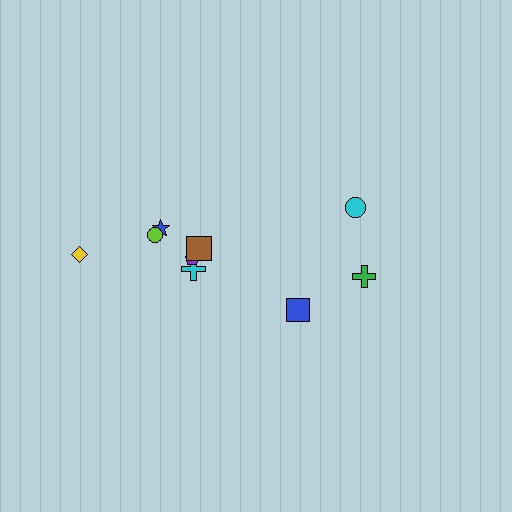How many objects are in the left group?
There are 6 objects.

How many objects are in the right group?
There are 3 objects.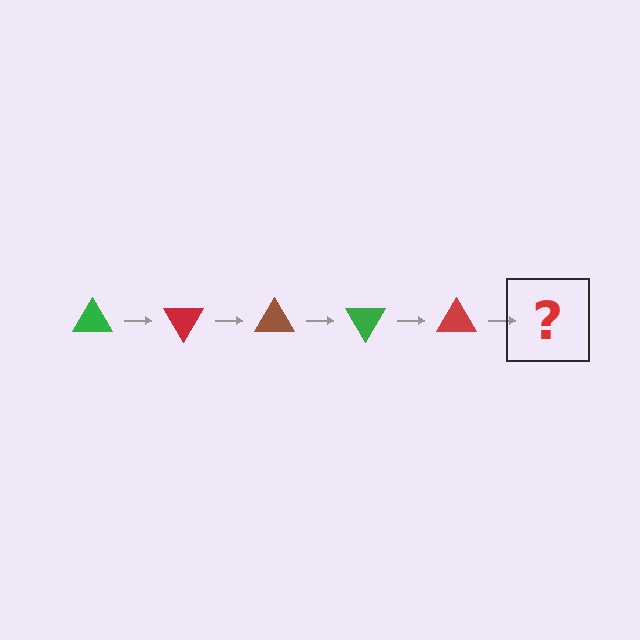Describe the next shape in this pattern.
It should be a brown triangle, rotated 300 degrees from the start.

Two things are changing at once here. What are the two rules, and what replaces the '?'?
The two rules are that it rotates 60 degrees each step and the color cycles through green, red, and brown. The '?' should be a brown triangle, rotated 300 degrees from the start.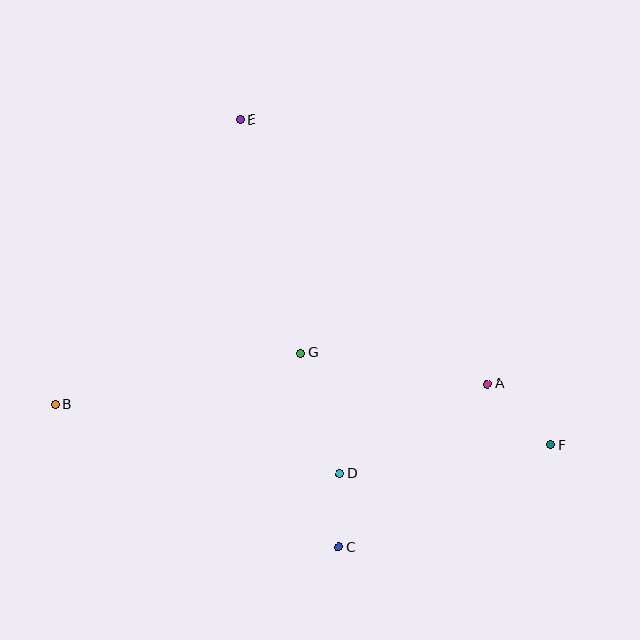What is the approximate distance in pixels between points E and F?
The distance between E and F is approximately 450 pixels.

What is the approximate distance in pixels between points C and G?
The distance between C and G is approximately 198 pixels.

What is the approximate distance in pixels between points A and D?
The distance between A and D is approximately 173 pixels.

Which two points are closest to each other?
Points C and D are closest to each other.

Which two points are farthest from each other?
Points B and F are farthest from each other.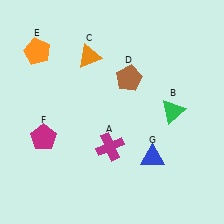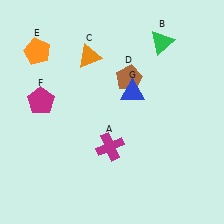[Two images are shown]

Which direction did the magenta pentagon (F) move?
The magenta pentagon (F) moved up.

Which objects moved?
The objects that moved are: the green triangle (B), the magenta pentagon (F), the blue triangle (G).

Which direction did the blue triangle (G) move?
The blue triangle (G) moved up.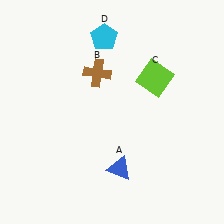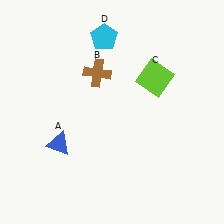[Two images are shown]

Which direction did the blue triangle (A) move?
The blue triangle (A) moved left.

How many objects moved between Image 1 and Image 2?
1 object moved between the two images.